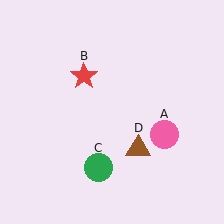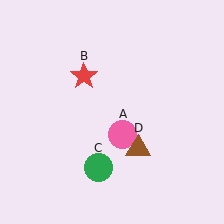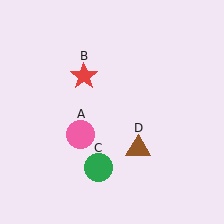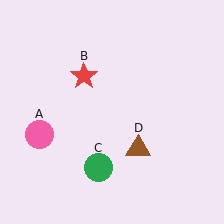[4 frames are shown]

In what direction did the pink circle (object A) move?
The pink circle (object A) moved left.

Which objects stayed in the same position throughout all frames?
Red star (object B) and green circle (object C) and brown triangle (object D) remained stationary.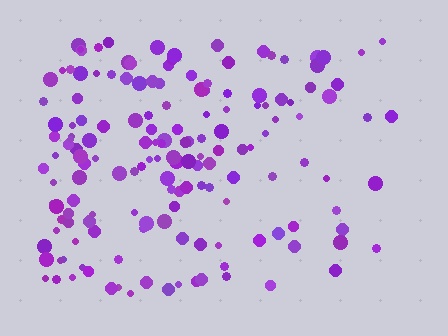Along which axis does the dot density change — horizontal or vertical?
Horizontal.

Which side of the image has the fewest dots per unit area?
The right.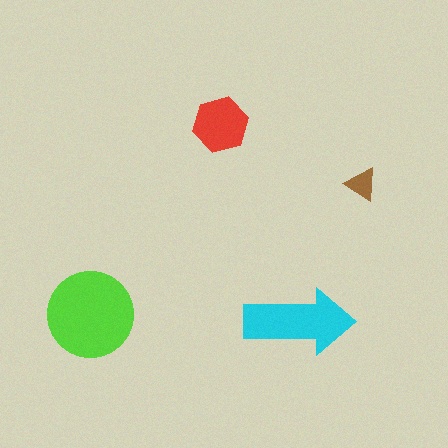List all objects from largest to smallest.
The lime circle, the cyan arrow, the red hexagon, the brown triangle.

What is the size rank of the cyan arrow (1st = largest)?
2nd.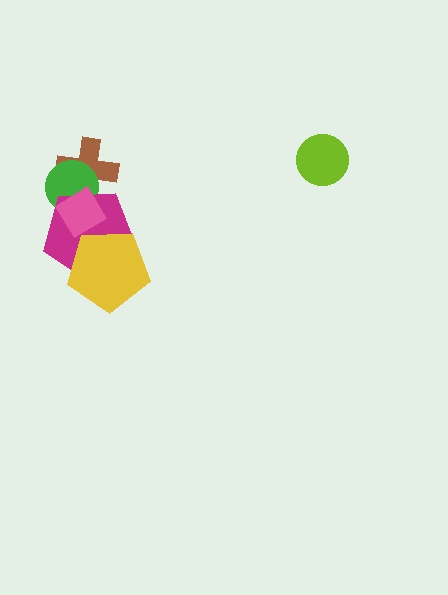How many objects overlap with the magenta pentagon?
4 objects overlap with the magenta pentagon.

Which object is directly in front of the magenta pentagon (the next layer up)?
The yellow pentagon is directly in front of the magenta pentagon.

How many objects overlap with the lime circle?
0 objects overlap with the lime circle.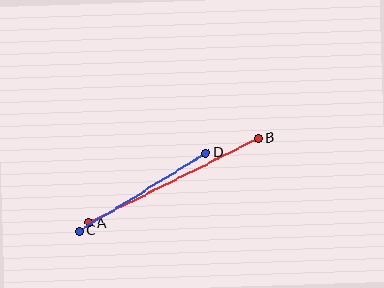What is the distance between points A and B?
The distance is approximately 189 pixels.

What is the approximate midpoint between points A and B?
The midpoint is at approximately (174, 180) pixels.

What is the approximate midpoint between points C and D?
The midpoint is at approximately (143, 192) pixels.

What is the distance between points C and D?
The distance is approximately 149 pixels.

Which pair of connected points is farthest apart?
Points A and B are farthest apart.